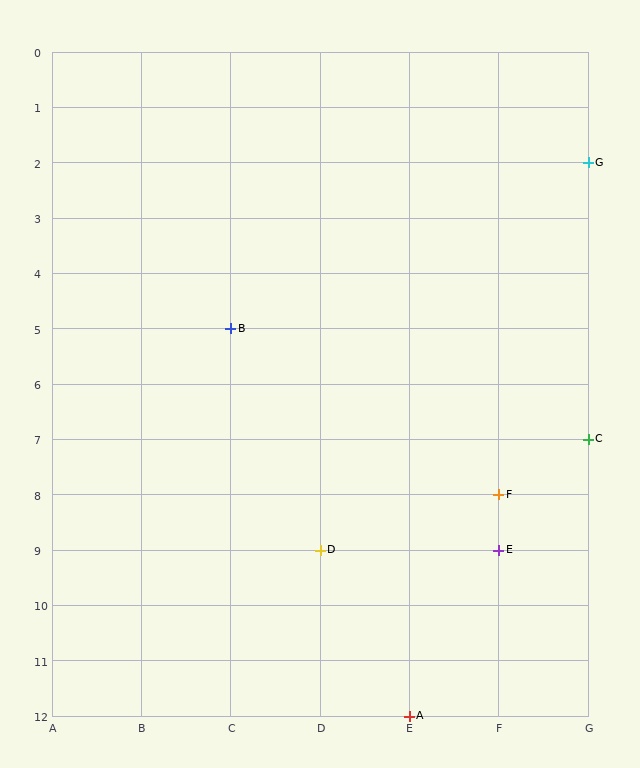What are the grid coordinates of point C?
Point C is at grid coordinates (G, 7).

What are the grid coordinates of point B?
Point B is at grid coordinates (C, 5).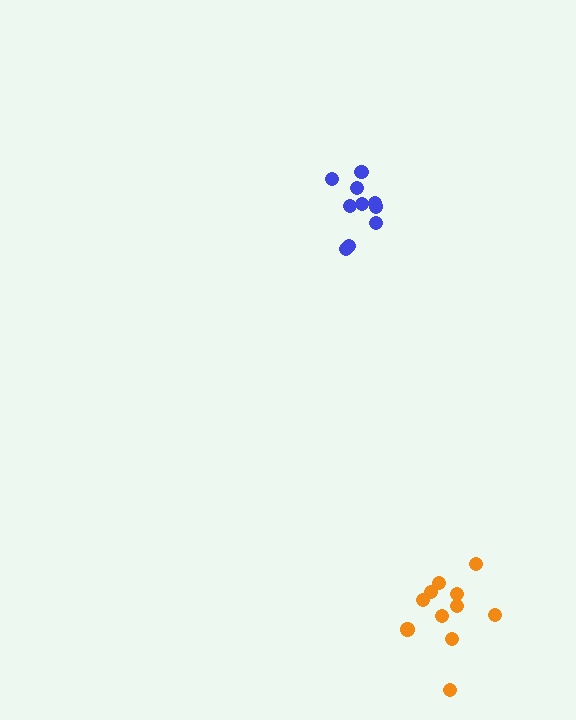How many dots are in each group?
Group 1: 11 dots, Group 2: 10 dots (21 total).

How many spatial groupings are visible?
There are 2 spatial groupings.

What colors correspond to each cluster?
The clusters are colored: orange, blue.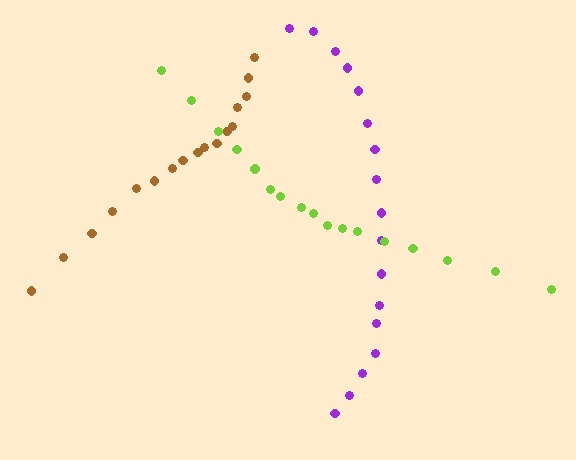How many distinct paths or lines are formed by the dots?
There are 3 distinct paths.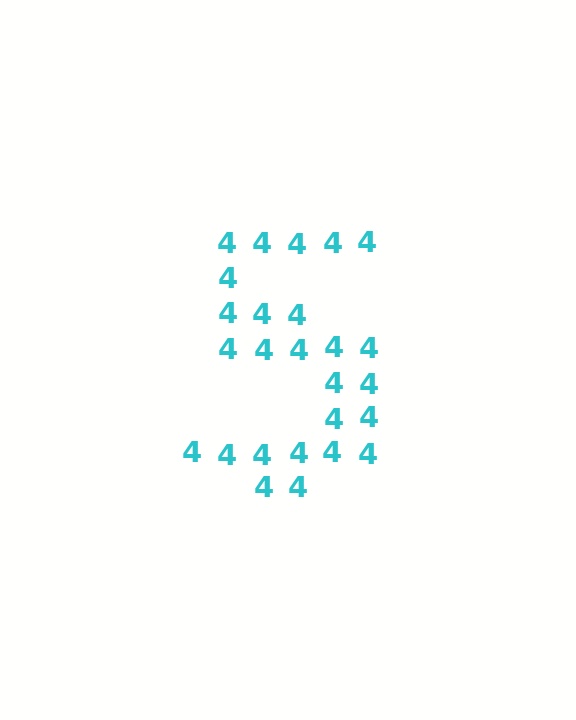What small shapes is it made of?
It is made of small digit 4's.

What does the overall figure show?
The overall figure shows the digit 5.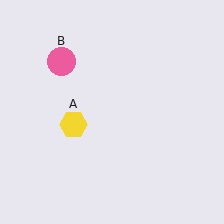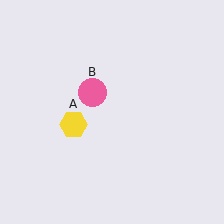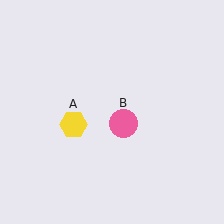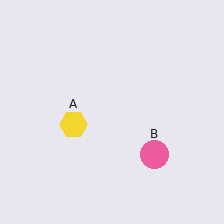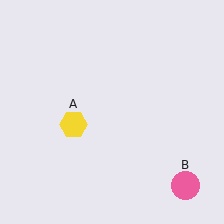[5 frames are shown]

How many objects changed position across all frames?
1 object changed position: pink circle (object B).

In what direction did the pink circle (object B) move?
The pink circle (object B) moved down and to the right.